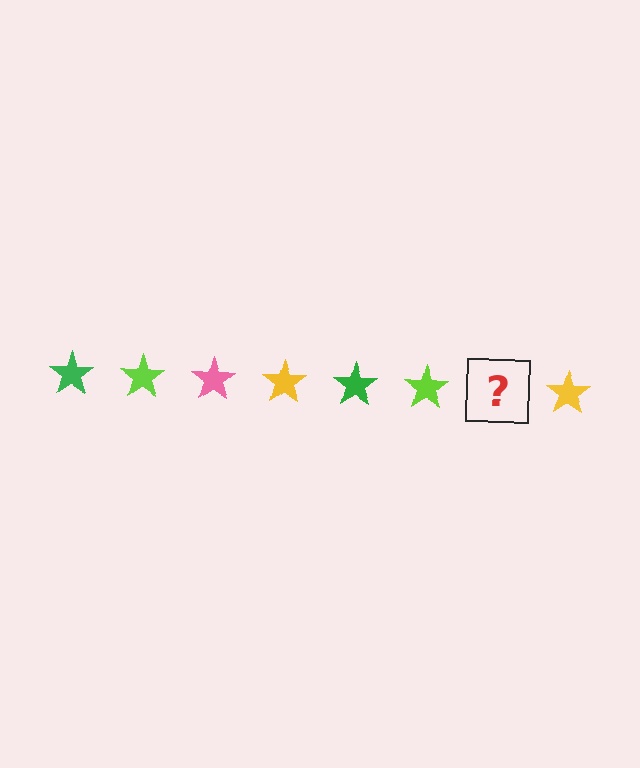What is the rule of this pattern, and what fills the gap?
The rule is that the pattern cycles through green, lime, pink, yellow stars. The gap should be filled with a pink star.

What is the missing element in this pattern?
The missing element is a pink star.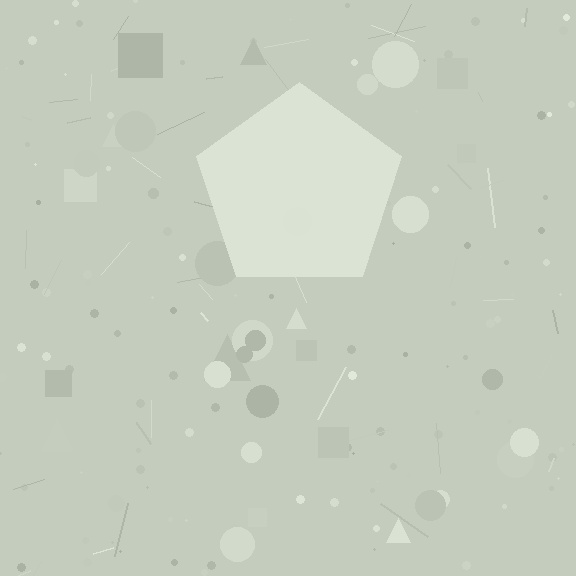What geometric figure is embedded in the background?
A pentagon is embedded in the background.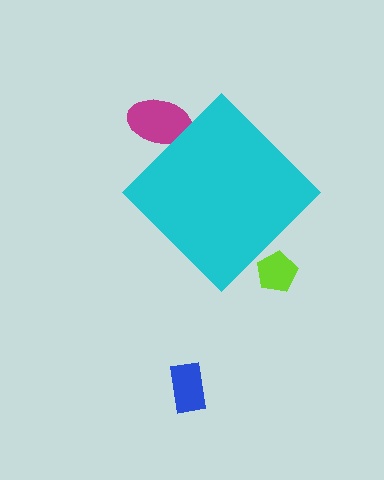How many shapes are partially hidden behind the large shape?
2 shapes are partially hidden.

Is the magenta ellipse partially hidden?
Yes, the magenta ellipse is partially hidden behind the cyan diamond.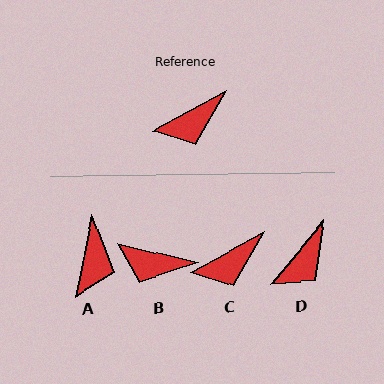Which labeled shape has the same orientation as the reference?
C.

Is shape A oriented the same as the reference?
No, it is off by about 50 degrees.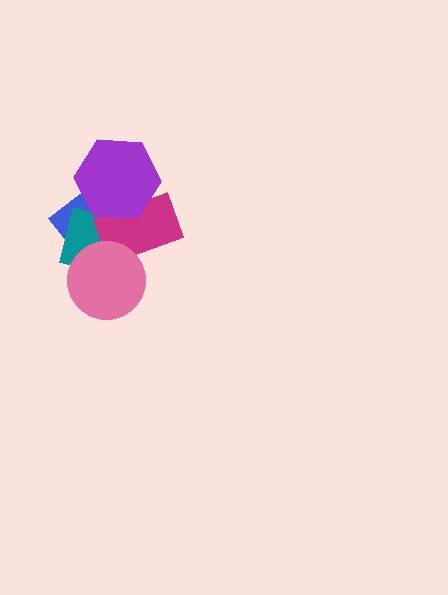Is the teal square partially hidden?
Yes, it is partially covered by another shape.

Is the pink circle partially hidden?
No, no other shape covers it.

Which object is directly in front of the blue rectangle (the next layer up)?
The teal square is directly in front of the blue rectangle.